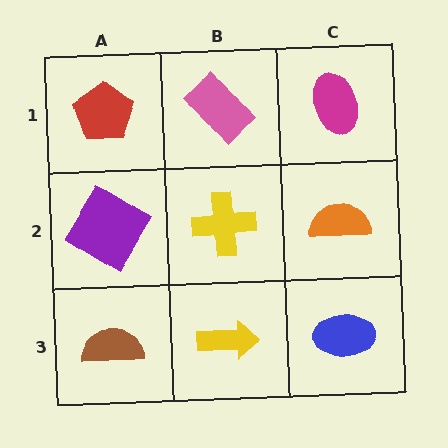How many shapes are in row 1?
3 shapes.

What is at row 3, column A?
A brown semicircle.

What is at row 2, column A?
A purple diamond.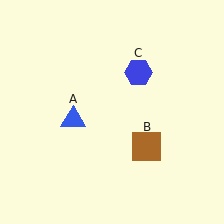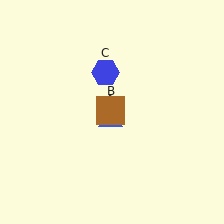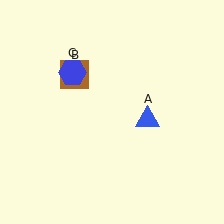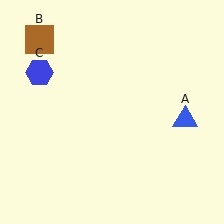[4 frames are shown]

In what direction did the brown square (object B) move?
The brown square (object B) moved up and to the left.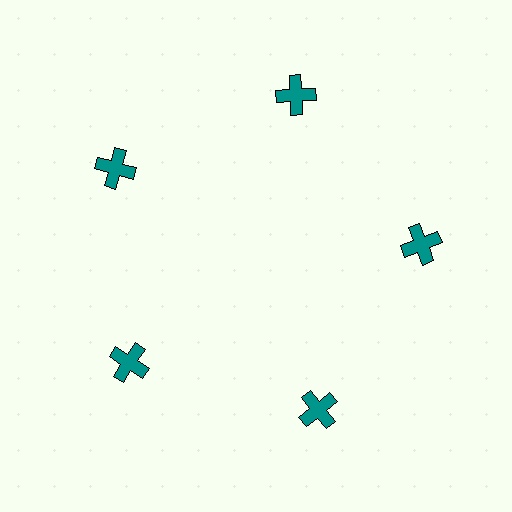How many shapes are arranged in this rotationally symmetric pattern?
There are 5 shapes, arranged in 5 groups of 1.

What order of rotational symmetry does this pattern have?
This pattern has 5-fold rotational symmetry.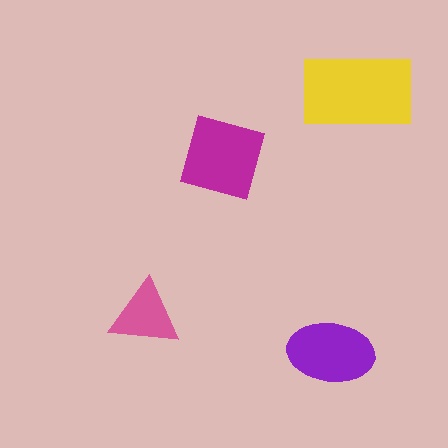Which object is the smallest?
The pink triangle.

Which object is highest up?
The yellow rectangle is topmost.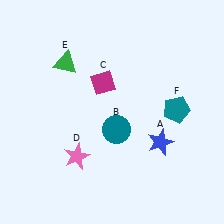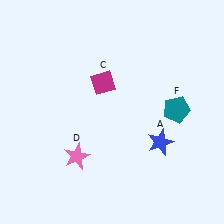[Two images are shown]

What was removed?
The green triangle (E), the teal circle (B) were removed in Image 2.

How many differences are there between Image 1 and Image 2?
There are 2 differences between the two images.